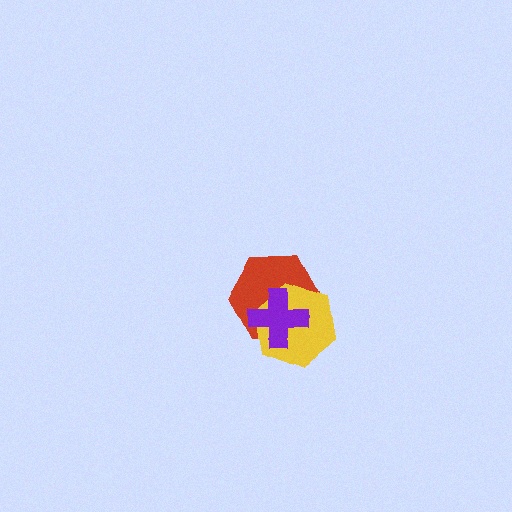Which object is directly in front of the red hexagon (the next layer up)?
The yellow hexagon is directly in front of the red hexagon.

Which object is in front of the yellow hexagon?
The purple cross is in front of the yellow hexagon.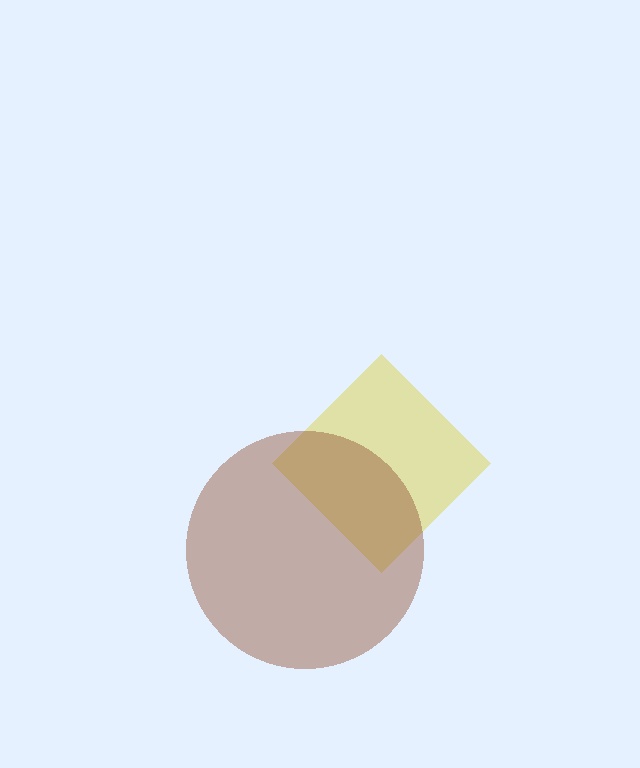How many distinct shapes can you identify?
There are 2 distinct shapes: a yellow diamond, a brown circle.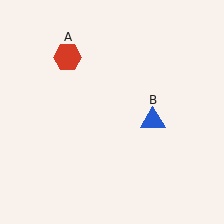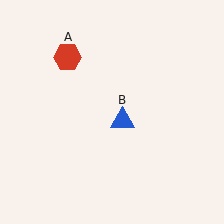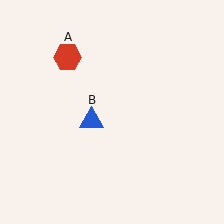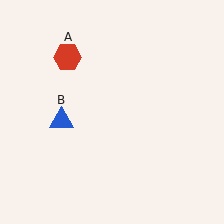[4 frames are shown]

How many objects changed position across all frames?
1 object changed position: blue triangle (object B).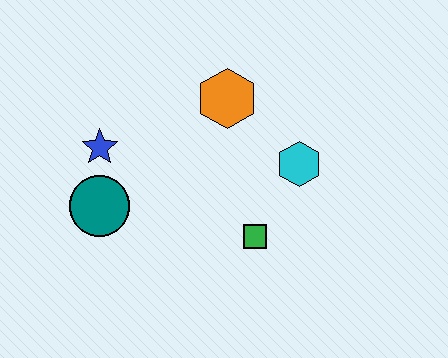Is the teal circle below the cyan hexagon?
Yes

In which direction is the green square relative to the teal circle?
The green square is to the right of the teal circle.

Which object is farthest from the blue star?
The cyan hexagon is farthest from the blue star.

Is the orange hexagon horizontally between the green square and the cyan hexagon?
No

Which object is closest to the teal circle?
The blue star is closest to the teal circle.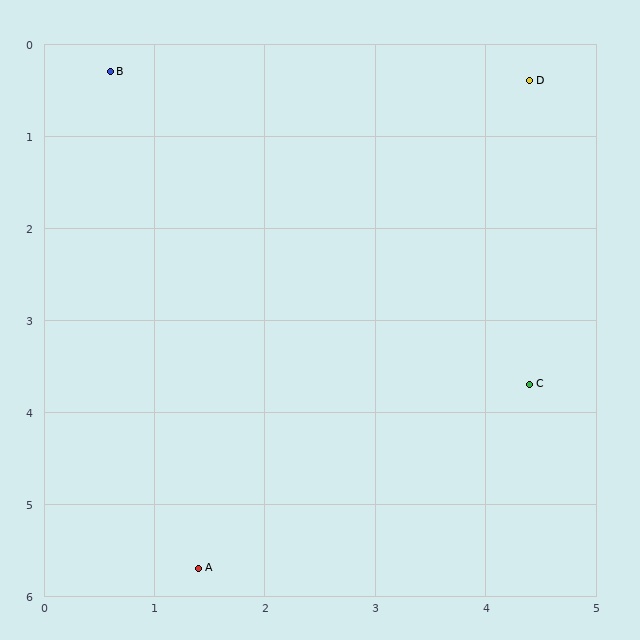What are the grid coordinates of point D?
Point D is at approximately (4.4, 0.4).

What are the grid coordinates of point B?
Point B is at approximately (0.6, 0.3).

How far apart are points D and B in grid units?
Points D and B are about 3.8 grid units apart.